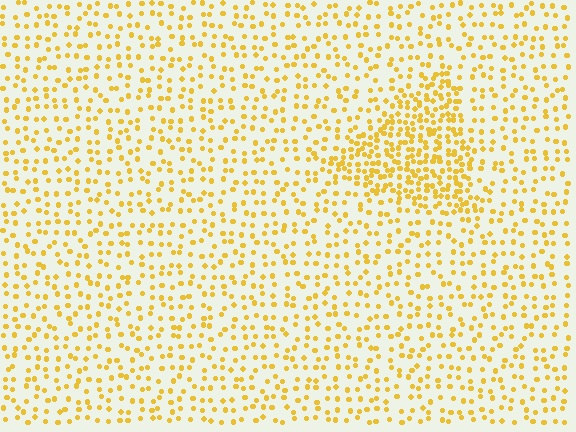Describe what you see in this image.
The image contains small yellow elements arranged at two different densities. A triangle-shaped region is visible where the elements are more densely packed than the surrounding area.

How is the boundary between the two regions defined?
The boundary is defined by a change in element density (approximately 2.2x ratio). All elements are the same color, size, and shape.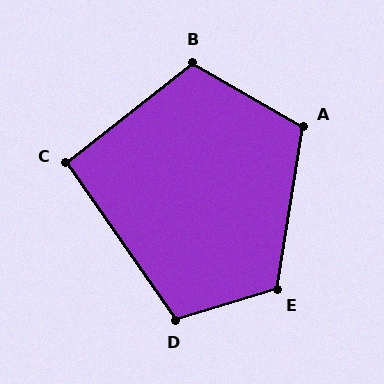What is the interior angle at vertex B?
Approximately 112 degrees (obtuse).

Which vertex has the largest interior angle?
E, at approximately 116 degrees.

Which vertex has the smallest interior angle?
C, at approximately 94 degrees.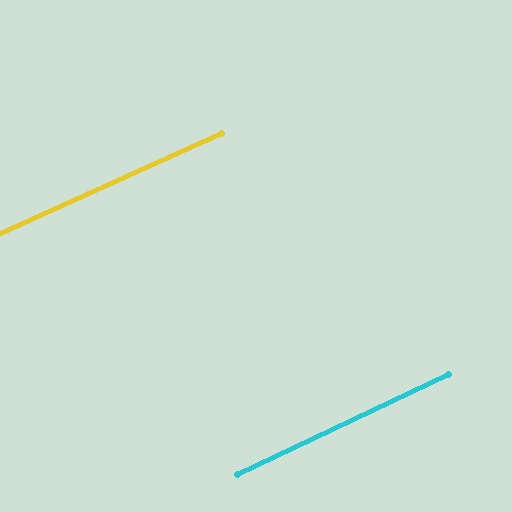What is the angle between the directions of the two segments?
Approximately 1 degree.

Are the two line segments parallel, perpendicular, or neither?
Parallel — their directions differ by only 1.3°.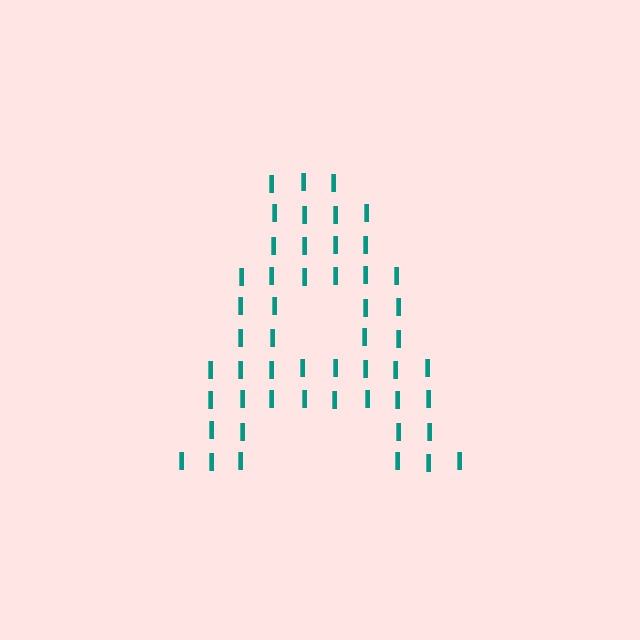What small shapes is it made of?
It is made of small letter I's.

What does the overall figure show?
The overall figure shows the letter A.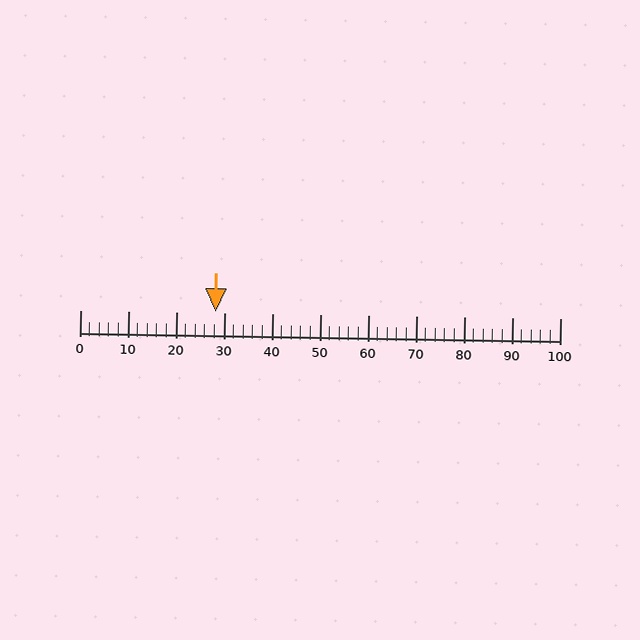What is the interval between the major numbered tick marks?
The major tick marks are spaced 10 units apart.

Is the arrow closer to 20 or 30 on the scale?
The arrow is closer to 30.